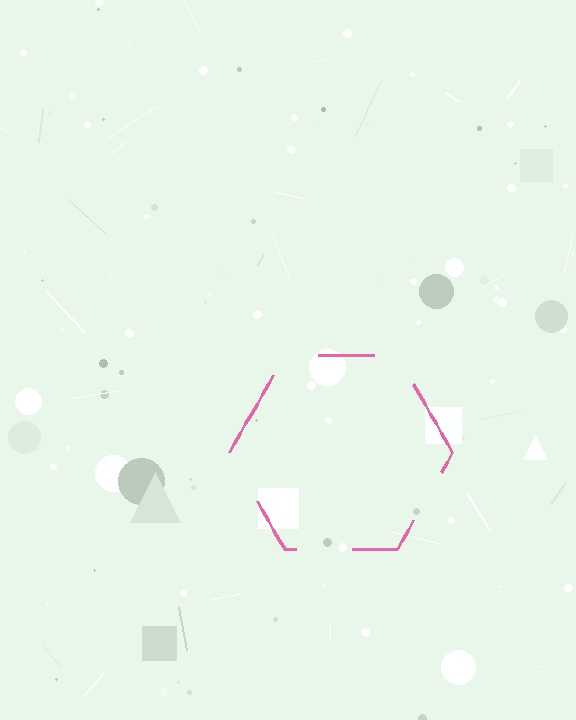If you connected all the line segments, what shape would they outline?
They would outline a hexagon.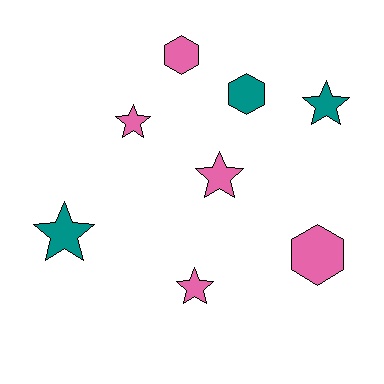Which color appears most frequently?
Pink, with 5 objects.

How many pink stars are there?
There are 3 pink stars.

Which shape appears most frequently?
Star, with 5 objects.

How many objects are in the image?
There are 8 objects.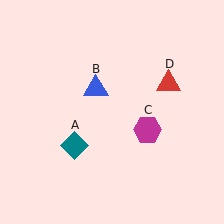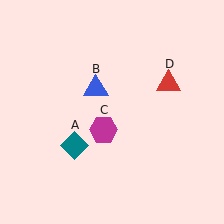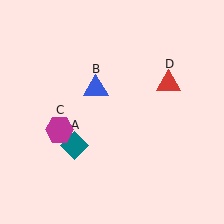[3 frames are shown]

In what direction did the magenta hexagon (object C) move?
The magenta hexagon (object C) moved left.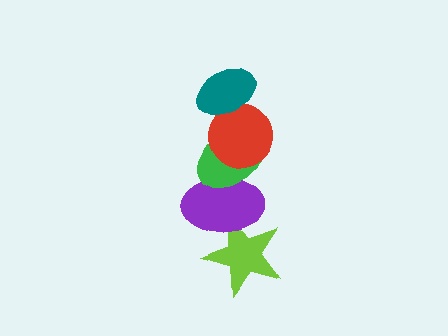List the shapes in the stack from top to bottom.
From top to bottom: the teal ellipse, the red circle, the green ellipse, the purple ellipse, the lime star.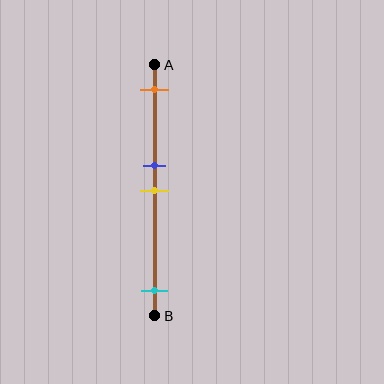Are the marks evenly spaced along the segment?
No, the marks are not evenly spaced.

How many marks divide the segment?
There are 4 marks dividing the segment.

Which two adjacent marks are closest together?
The blue and yellow marks are the closest adjacent pair.